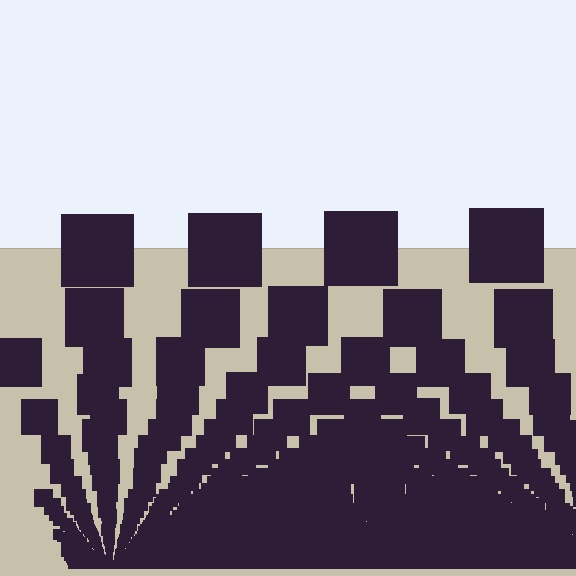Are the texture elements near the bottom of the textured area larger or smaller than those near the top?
Smaller. The gradient is inverted — elements near the bottom are smaller and denser.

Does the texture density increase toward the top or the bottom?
Density increases toward the bottom.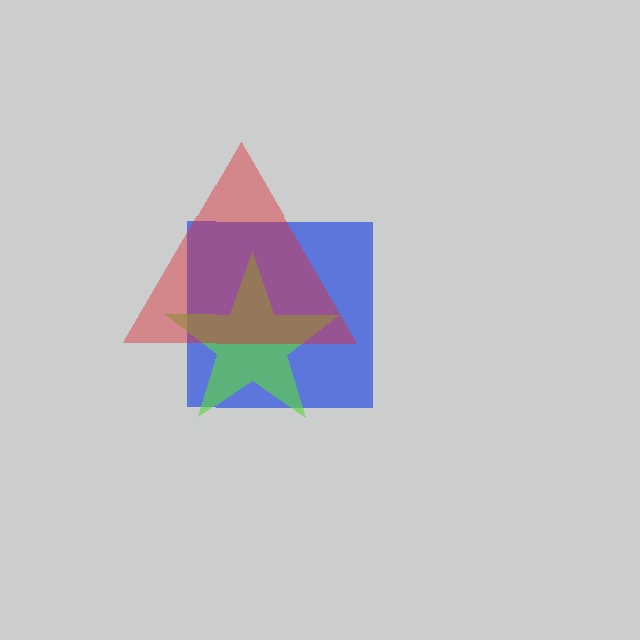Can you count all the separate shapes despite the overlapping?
Yes, there are 3 separate shapes.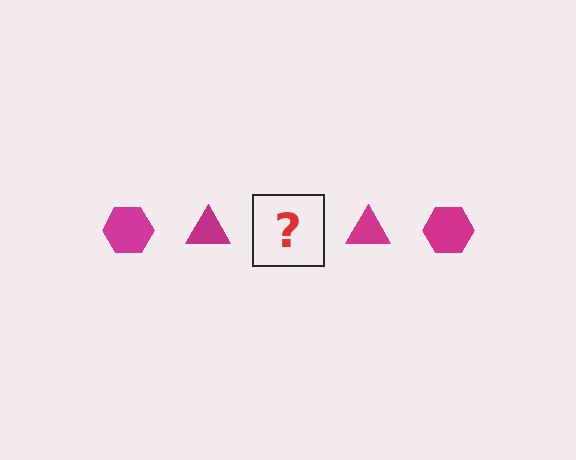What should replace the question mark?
The question mark should be replaced with a magenta hexagon.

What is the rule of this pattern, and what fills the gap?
The rule is that the pattern cycles through hexagon, triangle shapes in magenta. The gap should be filled with a magenta hexagon.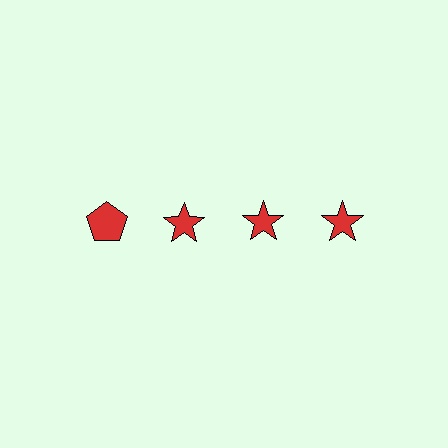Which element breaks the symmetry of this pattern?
The red pentagon in the top row, leftmost column breaks the symmetry. All other shapes are red stars.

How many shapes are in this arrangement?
There are 4 shapes arranged in a grid pattern.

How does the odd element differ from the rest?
It has a different shape: pentagon instead of star.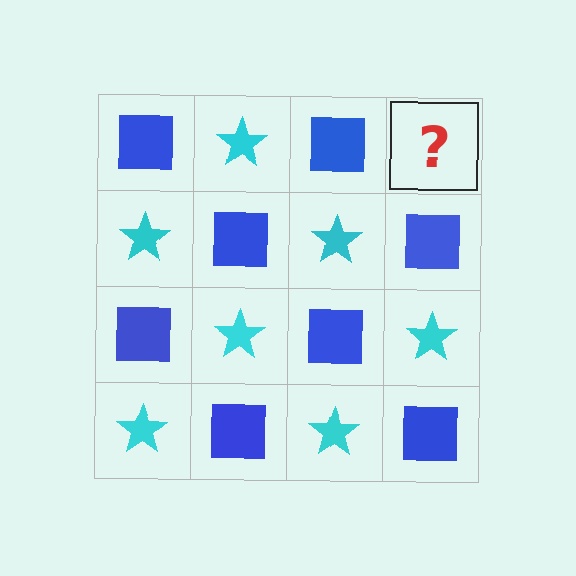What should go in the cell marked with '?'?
The missing cell should contain a cyan star.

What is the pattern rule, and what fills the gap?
The rule is that it alternates blue square and cyan star in a checkerboard pattern. The gap should be filled with a cyan star.